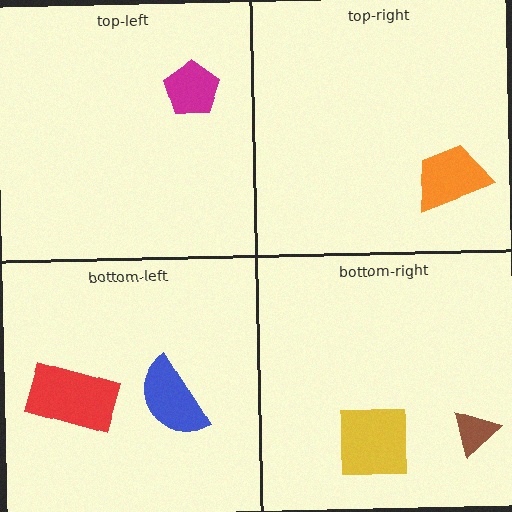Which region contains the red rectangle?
The bottom-left region.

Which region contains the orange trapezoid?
The top-right region.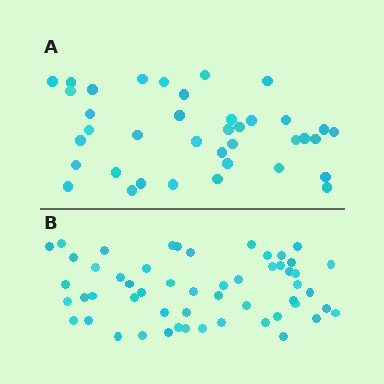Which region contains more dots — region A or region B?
Region B (the bottom region) has more dots.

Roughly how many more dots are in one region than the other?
Region B has approximately 15 more dots than region A.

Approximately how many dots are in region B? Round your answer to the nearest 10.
About 50 dots. (The exact count is 54, which rounds to 50.)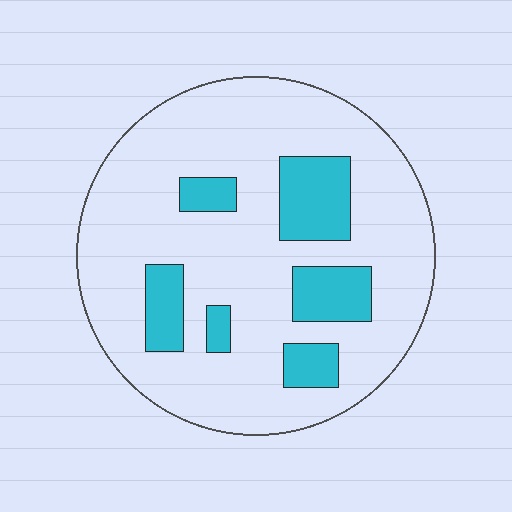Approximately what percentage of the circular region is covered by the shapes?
Approximately 20%.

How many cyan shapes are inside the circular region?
6.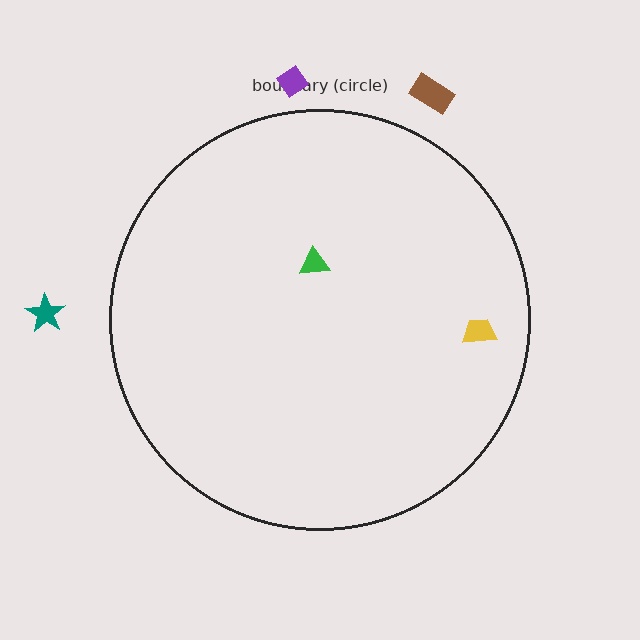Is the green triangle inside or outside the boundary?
Inside.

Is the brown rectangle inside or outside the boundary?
Outside.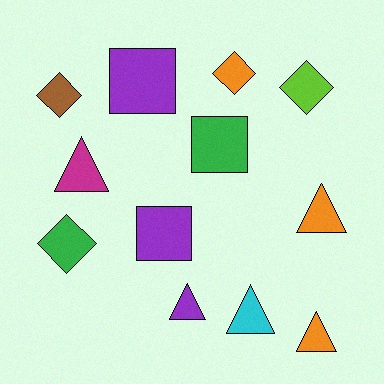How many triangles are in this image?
There are 5 triangles.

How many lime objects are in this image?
There is 1 lime object.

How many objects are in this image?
There are 12 objects.